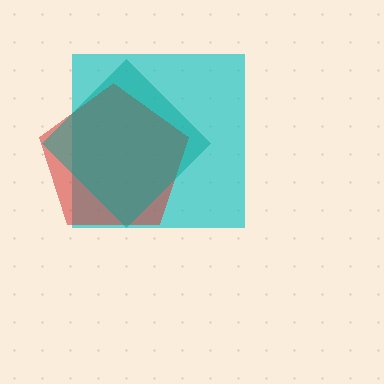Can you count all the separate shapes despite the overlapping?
Yes, there are 3 separate shapes.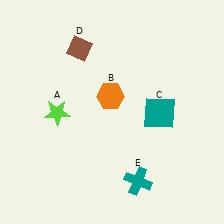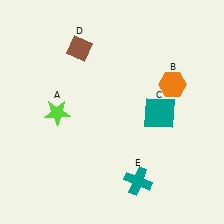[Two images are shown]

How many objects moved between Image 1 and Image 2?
1 object moved between the two images.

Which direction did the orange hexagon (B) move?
The orange hexagon (B) moved right.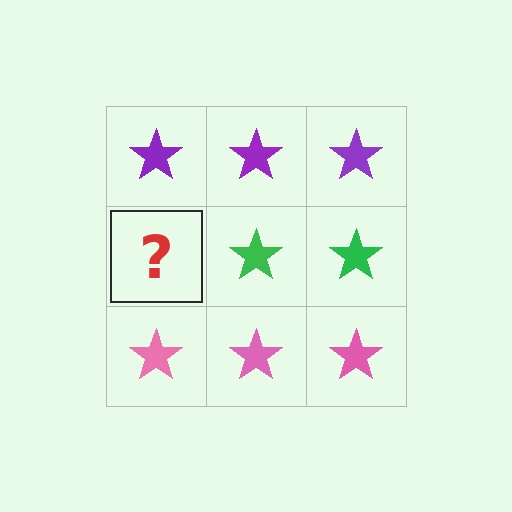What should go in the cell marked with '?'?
The missing cell should contain a green star.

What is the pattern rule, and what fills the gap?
The rule is that each row has a consistent color. The gap should be filled with a green star.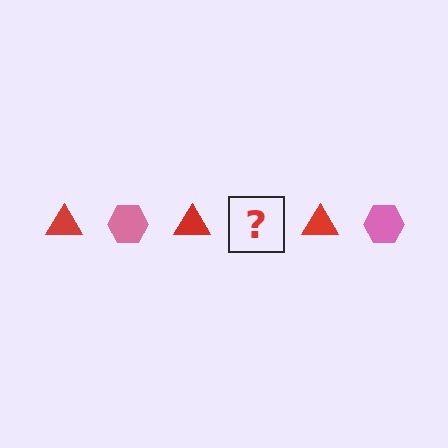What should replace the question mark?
The question mark should be replaced with a pink hexagon.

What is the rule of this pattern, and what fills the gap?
The rule is that the pattern alternates between red triangle and pink hexagon. The gap should be filled with a pink hexagon.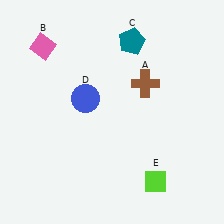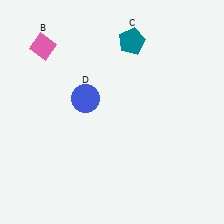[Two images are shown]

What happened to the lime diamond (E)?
The lime diamond (E) was removed in Image 2. It was in the bottom-right area of Image 1.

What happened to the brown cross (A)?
The brown cross (A) was removed in Image 2. It was in the top-right area of Image 1.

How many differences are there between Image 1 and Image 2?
There are 2 differences between the two images.